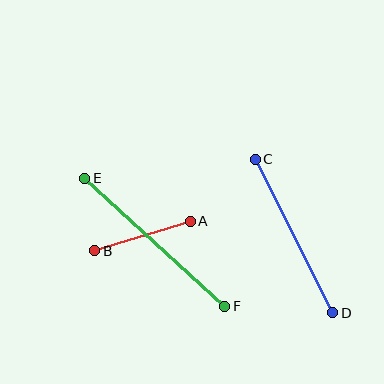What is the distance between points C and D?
The distance is approximately 172 pixels.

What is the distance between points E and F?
The distance is approximately 190 pixels.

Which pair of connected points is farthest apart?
Points E and F are farthest apart.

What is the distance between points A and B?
The distance is approximately 100 pixels.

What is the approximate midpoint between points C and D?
The midpoint is at approximately (294, 236) pixels.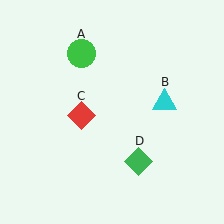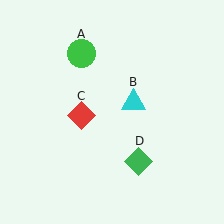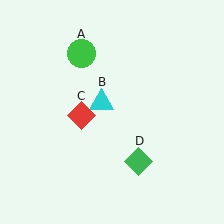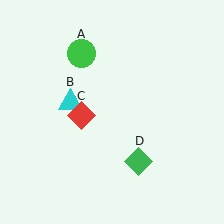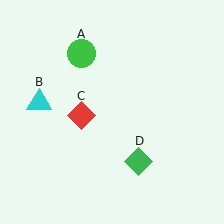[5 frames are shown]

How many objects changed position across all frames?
1 object changed position: cyan triangle (object B).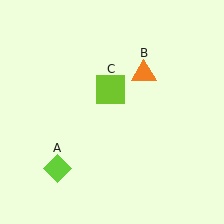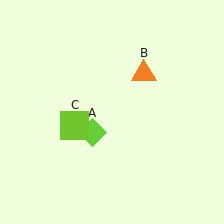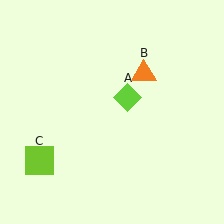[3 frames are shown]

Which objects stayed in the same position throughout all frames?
Orange triangle (object B) remained stationary.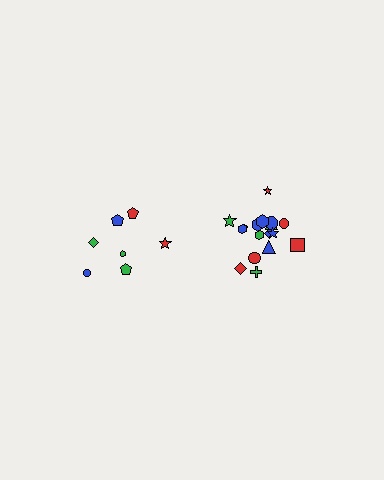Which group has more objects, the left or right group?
The right group.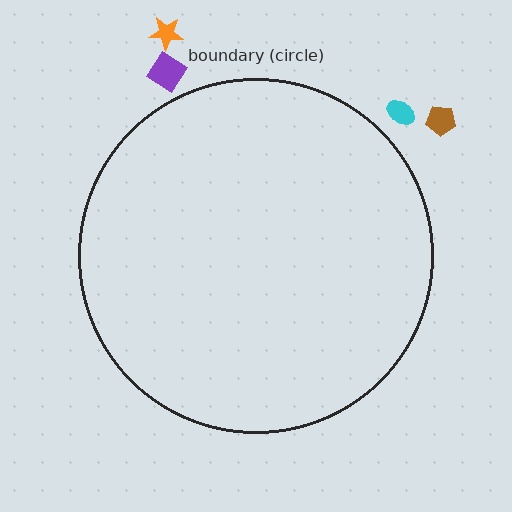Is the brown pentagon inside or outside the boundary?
Outside.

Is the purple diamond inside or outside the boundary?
Outside.